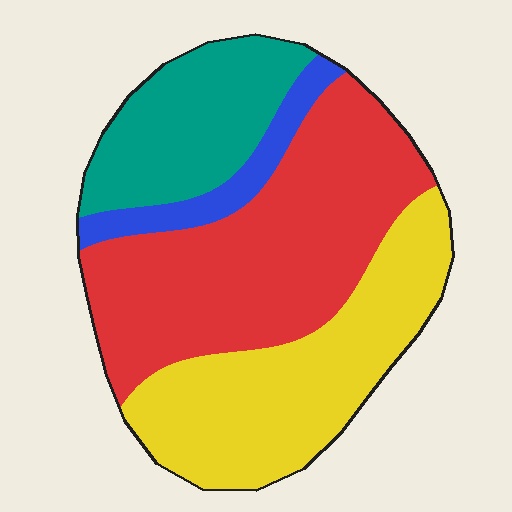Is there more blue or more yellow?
Yellow.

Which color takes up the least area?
Blue, at roughly 10%.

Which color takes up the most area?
Red, at roughly 40%.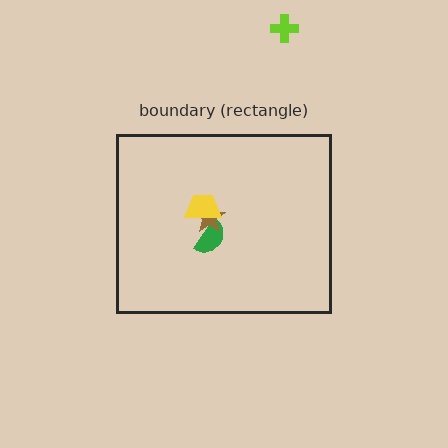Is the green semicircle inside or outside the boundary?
Inside.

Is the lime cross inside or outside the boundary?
Outside.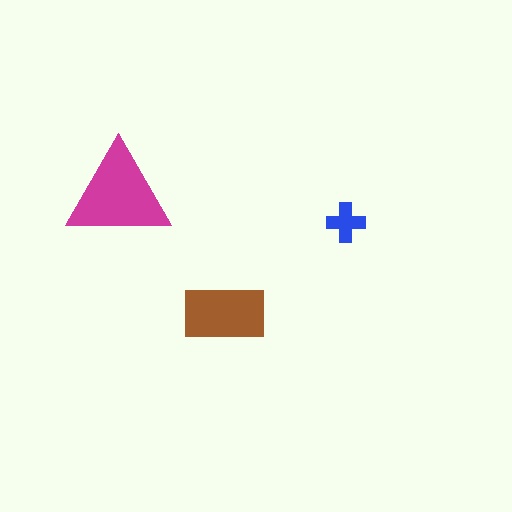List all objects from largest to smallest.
The magenta triangle, the brown rectangle, the blue cross.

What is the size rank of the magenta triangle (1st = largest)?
1st.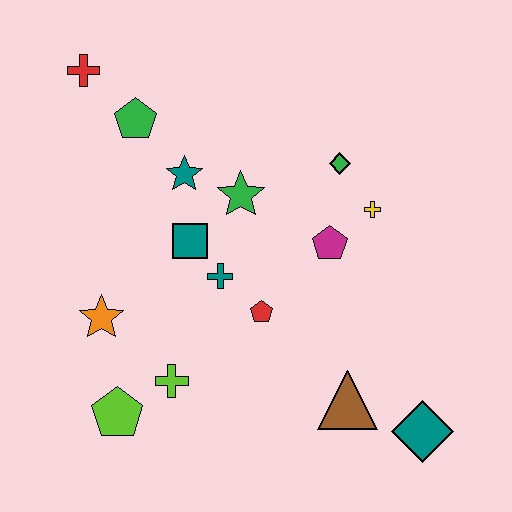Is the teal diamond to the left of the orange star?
No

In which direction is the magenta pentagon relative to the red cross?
The magenta pentagon is to the right of the red cross.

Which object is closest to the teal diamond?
The brown triangle is closest to the teal diamond.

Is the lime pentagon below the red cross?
Yes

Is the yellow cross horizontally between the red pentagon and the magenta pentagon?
No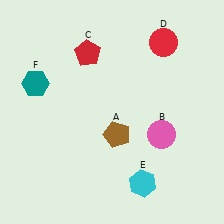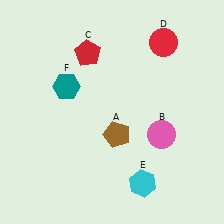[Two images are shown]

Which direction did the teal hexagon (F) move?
The teal hexagon (F) moved right.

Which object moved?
The teal hexagon (F) moved right.